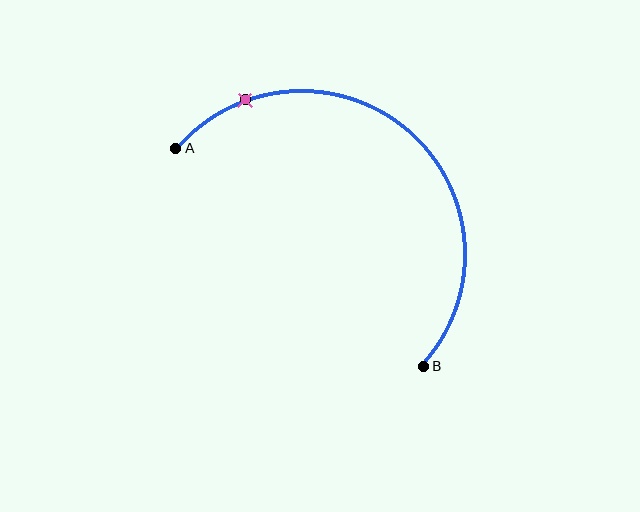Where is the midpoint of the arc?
The arc midpoint is the point on the curve farthest from the straight line joining A and B. It sits above and to the right of that line.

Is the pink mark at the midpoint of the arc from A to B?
No. The pink mark lies on the arc but is closer to endpoint A. The arc midpoint would be at the point on the curve equidistant along the arc from both A and B.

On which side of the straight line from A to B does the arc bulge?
The arc bulges above and to the right of the straight line connecting A and B.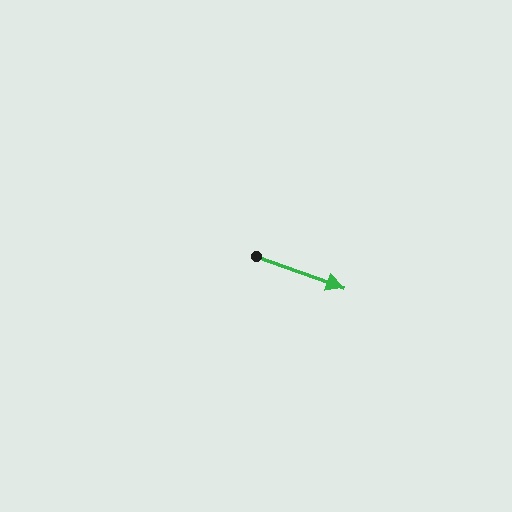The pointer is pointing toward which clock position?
Roughly 4 o'clock.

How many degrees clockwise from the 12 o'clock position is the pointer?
Approximately 110 degrees.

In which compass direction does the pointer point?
East.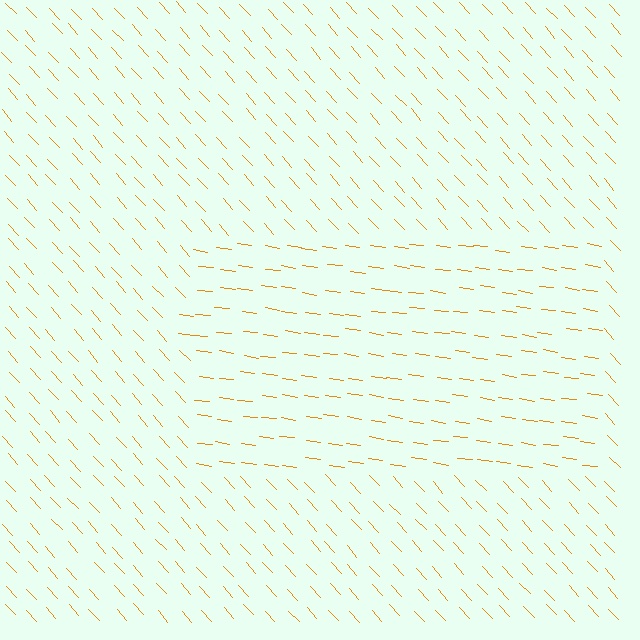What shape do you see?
I see a rectangle.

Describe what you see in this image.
The image is filled with small orange line segments. A rectangle region in the image has lines oriented differently from the surrounding lines, creating a visible texture boundary.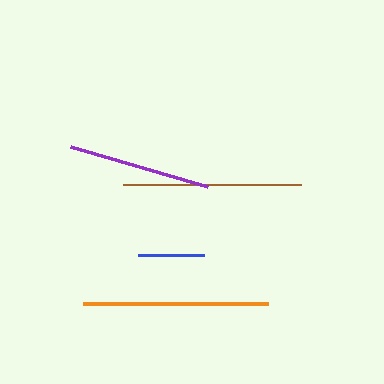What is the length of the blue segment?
The blue segment is approximately 66 pixels long.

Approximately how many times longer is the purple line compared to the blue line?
The purple line is approximately 2.1 times the length of the blue line.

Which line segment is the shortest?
The blue line is the shortest at approximately 66 pixels.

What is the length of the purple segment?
The purple segment is approximately 143 pixels long.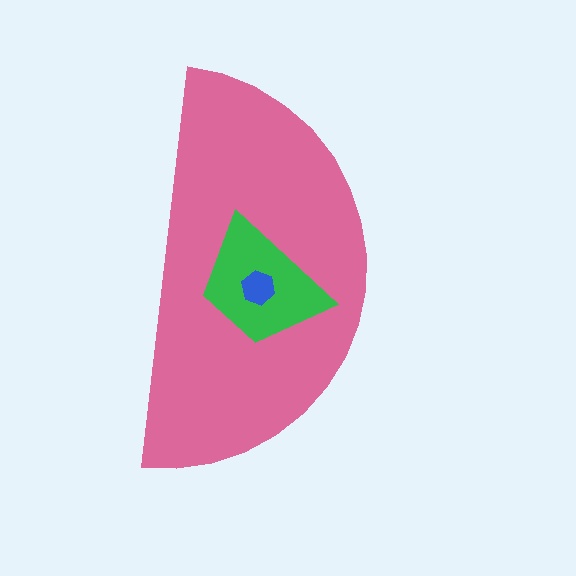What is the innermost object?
The blue hexagon.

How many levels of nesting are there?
3.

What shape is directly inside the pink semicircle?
The green trapezoid.